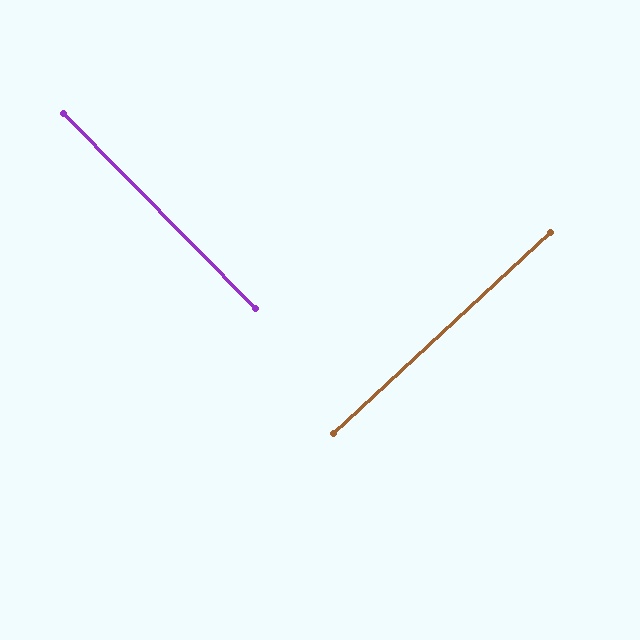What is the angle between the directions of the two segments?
Approximately 88 degrees.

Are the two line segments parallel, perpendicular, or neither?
Perpendicular — they meet at approximately 88°.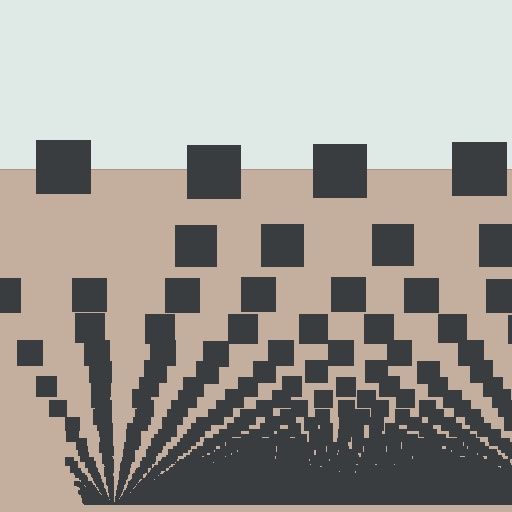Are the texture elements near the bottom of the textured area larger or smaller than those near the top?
Smaller. The gradient is inverted — elements near the bottom are smaller and denser.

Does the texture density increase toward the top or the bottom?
Density increases toward the bottom.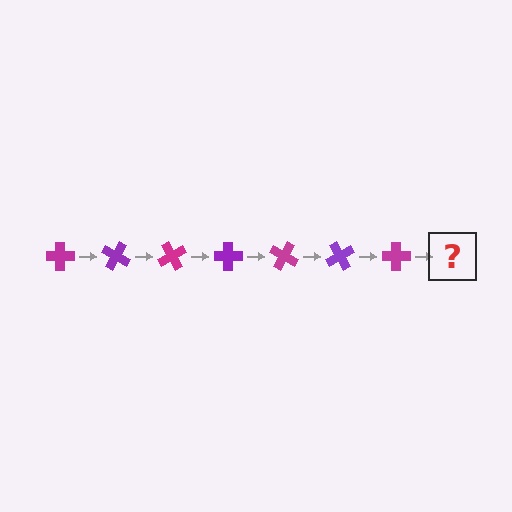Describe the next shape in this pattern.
It should be a purple cross, rotated 210 degrees from the start.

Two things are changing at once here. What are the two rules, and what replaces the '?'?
The two rules are that it rotates 30 degrees each step and the color cycles through magenta and purple. The '?' should be a purple cross, rotated 210 degrees from the start.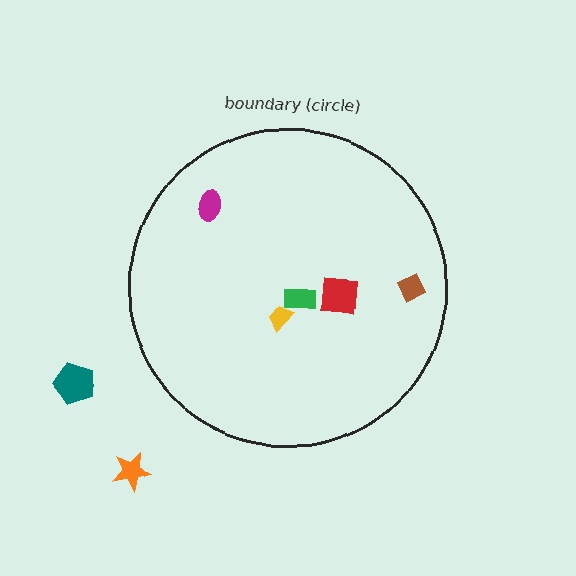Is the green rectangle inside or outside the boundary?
Inside.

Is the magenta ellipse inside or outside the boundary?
Inside.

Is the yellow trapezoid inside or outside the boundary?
Inside.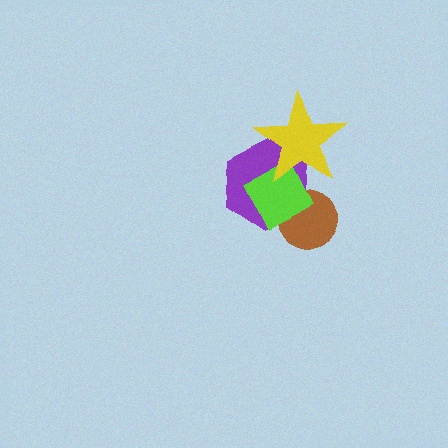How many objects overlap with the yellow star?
2 objects overlap with the yellow star.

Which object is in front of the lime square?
The yellow star is in front of the lime square.